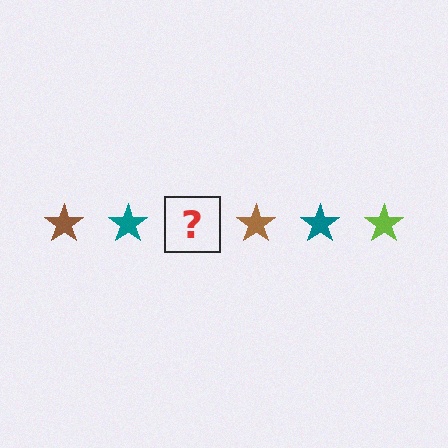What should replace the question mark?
The question mark should be replaced with a lime star.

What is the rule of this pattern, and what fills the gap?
The rule is that the pattern cycles through brown, teal, lime stars. The gap should be filled with a lime star.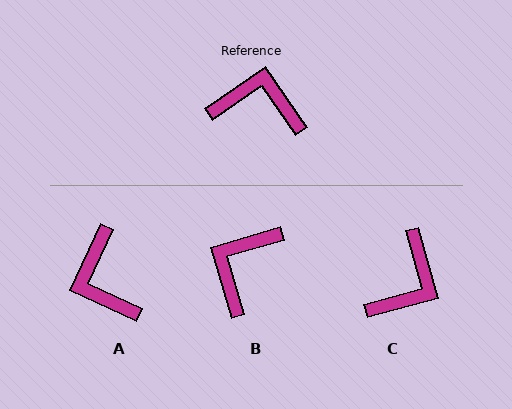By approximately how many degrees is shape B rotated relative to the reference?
Approximately 71 degrees counter-clockwise.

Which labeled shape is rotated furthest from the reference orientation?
A, about 120 degrees away.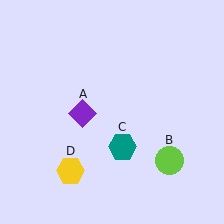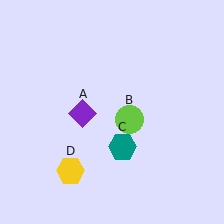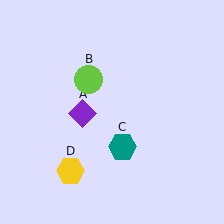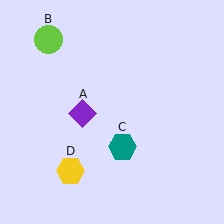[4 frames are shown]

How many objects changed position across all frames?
1 object changed position: lime circle (object B).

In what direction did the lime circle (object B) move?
The lime circle (object B) moved up and to the left.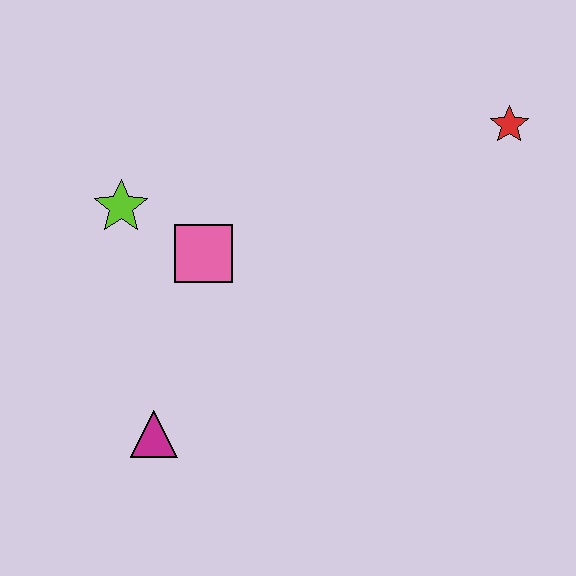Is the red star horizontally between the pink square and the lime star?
No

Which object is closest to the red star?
The pink square is closest to the red star.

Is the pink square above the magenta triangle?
Yes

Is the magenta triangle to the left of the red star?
Yes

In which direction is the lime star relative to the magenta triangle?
The lime star is above the magenta triangle.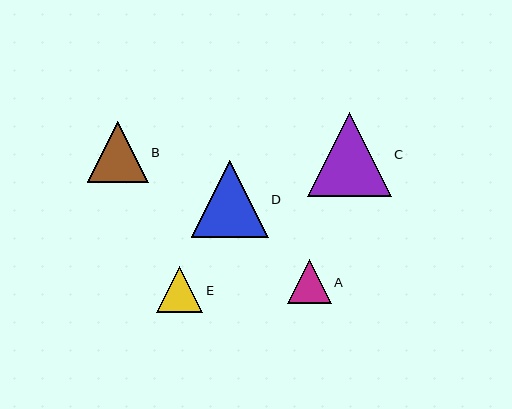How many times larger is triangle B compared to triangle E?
Triangle B is approximately 1.3 times the size of triangle E.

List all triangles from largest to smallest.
From largest to smallest: C, D, B, E, A.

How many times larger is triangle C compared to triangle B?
Triangle C is approximately 1.4 times the size of triangle B.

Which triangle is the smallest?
Triangle A is the smallest with a size of approximately 43 pixels.